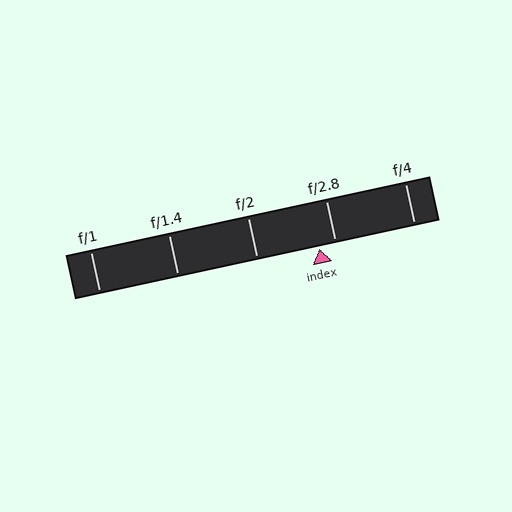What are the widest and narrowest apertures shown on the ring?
The widest aperture shown is f/1 and the narrowest is f/4.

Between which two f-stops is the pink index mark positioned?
The index mark is between f/2 and f/2.8.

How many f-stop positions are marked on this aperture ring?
There are 5 f-stop positions marked.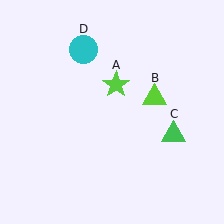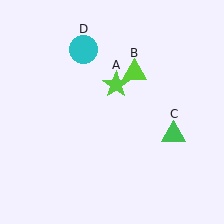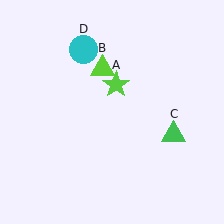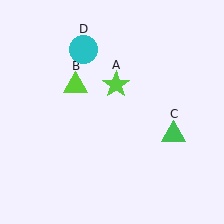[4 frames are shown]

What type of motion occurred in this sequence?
The lime triangle (object B) rotated counterclockwise around the center of the scene.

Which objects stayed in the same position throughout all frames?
Lime star (object A) and green triangle (object C) and cyan circle (object D) remained stationary.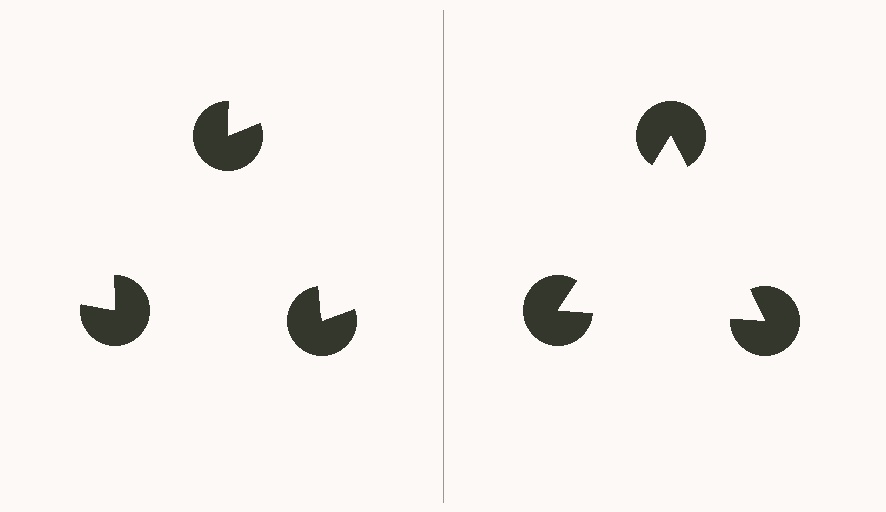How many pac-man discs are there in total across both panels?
6 — 3 on each side.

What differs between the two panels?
The pac-man discs are positioned identically on both sides; only the wedge orientations differ. On the right they align to a triangle; on the left they are misaligned.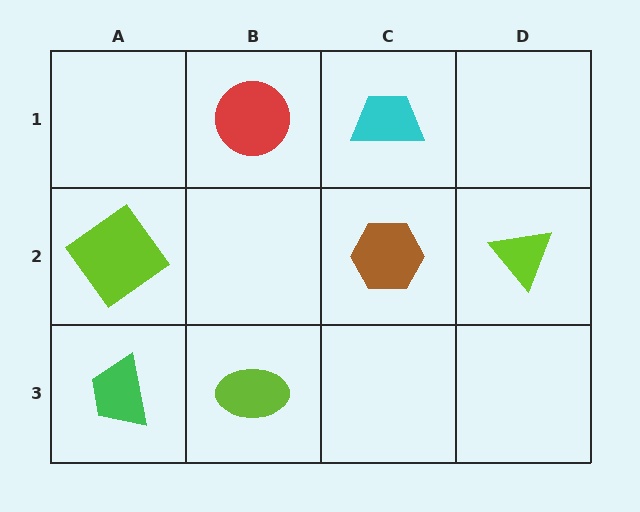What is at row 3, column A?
A green trapezoid.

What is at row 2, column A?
A lime diamond.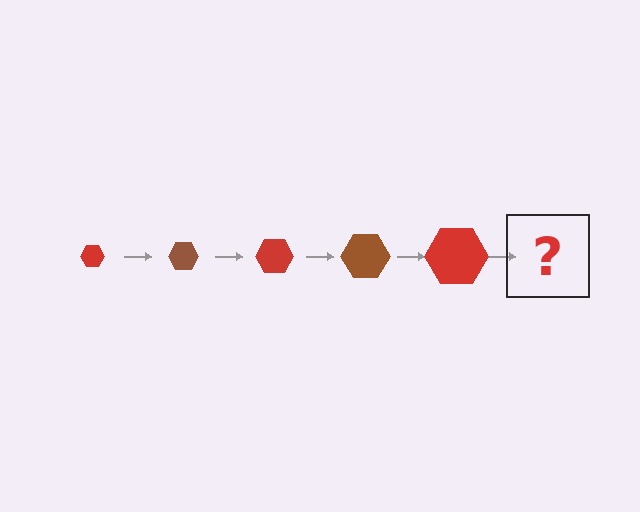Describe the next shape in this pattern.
It should be a brown hexagon, larger than the previous one.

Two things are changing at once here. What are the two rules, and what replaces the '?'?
The two rules are that the hexagon grows larger each step and the color cycles through red and brown. The '?' should be a brown hexagon, larger than the previous one.